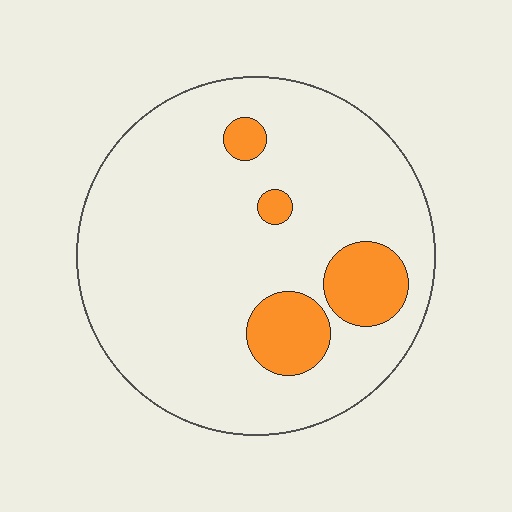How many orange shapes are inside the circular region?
4.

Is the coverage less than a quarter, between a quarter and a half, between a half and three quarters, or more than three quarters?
Less than a quarter.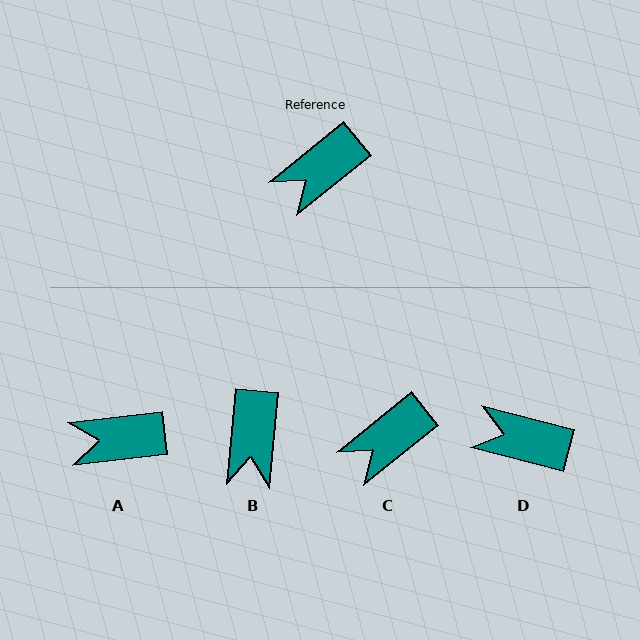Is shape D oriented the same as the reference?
No, it is off by about 53 degrees.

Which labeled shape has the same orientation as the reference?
C.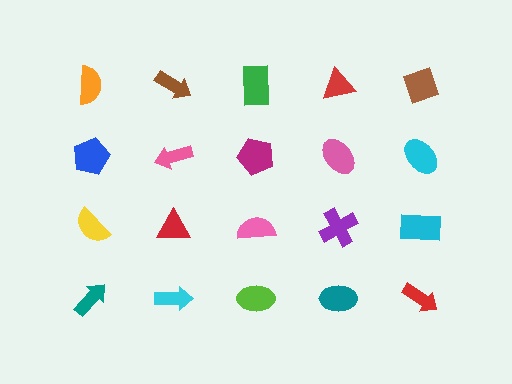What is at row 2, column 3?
A magenta pentagon.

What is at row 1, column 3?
A green rectangle.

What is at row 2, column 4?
A pink ellipse.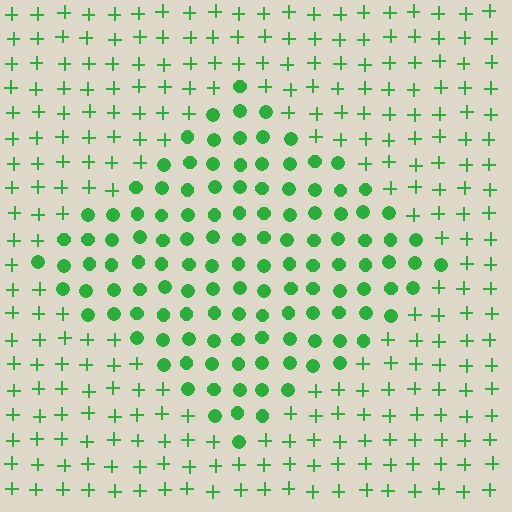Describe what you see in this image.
The image is filled with small green elements arranged in a uniform grid. A diamond-shaped region contains circles, while the surrounding area contains plus signs. The boundary is defined purely by the change in element shape.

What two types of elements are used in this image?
The image uses circles inside the diamond region and plus signs outside it.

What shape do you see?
I see a diamond.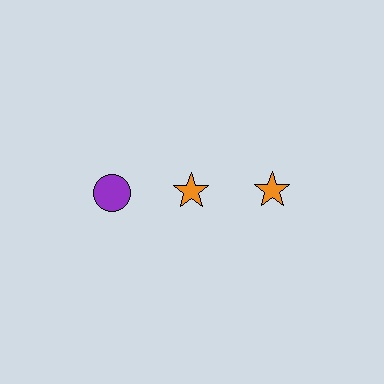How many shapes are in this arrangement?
There are 3 shapes arranged in a grid pattern.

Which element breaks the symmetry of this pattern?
The purple circle in the top row, leftmost column breaks the symmetry. All other shapes are orange stars.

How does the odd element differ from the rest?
It differs in both color (purple instead of orange) and shape (circle instead of star).